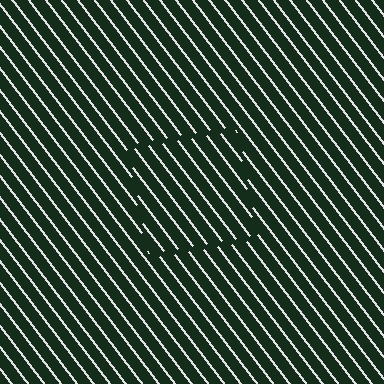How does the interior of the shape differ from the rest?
The interior of the shape contains the same grating, shifted by half a period — the contour is defined by the phase discontinuity where line-ends from the inner and outer gratings abut.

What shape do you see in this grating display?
An illusory square. The interior of the shape contains the same grating, shifted by half a period — the contour is defined by the phase discontinuity where line-ends from the inner and outer gratings abut.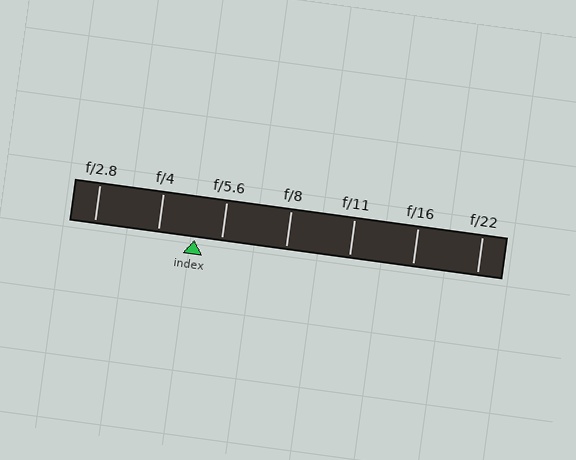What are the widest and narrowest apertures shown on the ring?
The widest aperture shown is f/2.8 and the narrowest is f/22.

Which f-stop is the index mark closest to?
The index mark is closest to f/5.6.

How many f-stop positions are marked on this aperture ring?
There are 7 f-stop positions marked.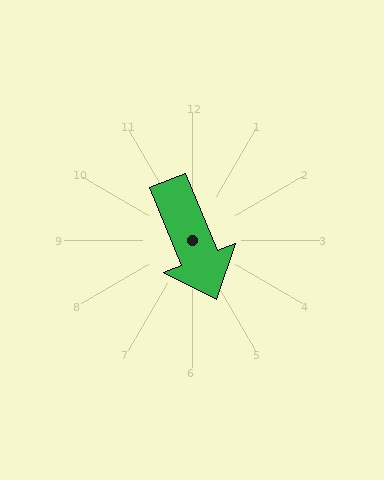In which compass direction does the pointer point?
South.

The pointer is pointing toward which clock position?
Roughly 5 o'clock.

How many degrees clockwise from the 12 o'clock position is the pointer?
Approximately 158 degrees.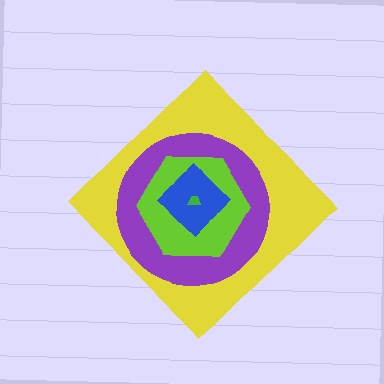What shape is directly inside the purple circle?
The lime hexagon.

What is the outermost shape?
The yellow diamond.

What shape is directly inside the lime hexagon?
The blue diamond.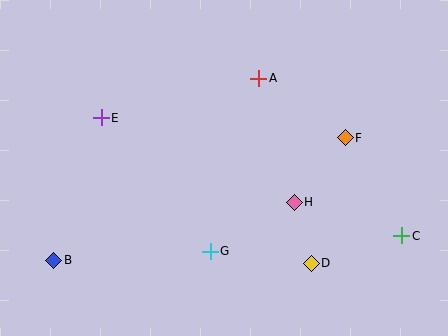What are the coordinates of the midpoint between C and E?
The midpoint between C and E is at (252, 177).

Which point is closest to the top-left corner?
Point E is closest to the top-left corner.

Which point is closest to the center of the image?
Point H at (294, 202) is closest to the center.